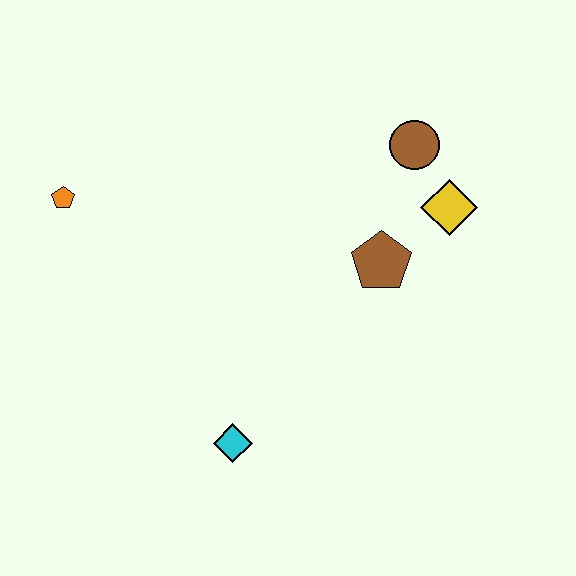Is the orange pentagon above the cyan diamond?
Yes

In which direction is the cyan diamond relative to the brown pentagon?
The cyan diamond is below the brown pentagon.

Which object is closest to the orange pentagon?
The cyan diamond is closest to the orange pentagon.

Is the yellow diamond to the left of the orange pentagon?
No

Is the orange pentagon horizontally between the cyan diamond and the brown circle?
No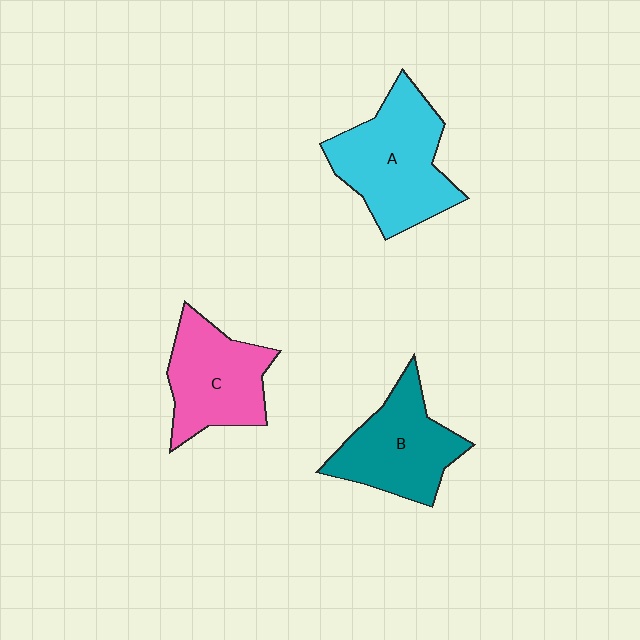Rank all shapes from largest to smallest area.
From largest to smallest: A (cyan), B (teal), C (pink).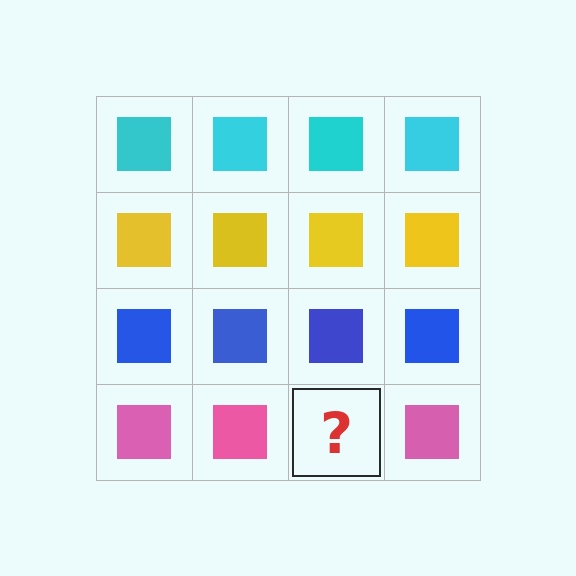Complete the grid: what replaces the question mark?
The question mark should be replaced with a pink square.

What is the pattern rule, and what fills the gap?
The rule is that each row has a consistent color. The gap should be filled with a pink square.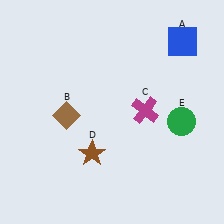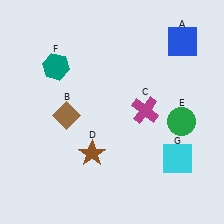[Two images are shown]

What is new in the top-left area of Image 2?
A teal hexagon (F) was added in the top-left area of Image 2.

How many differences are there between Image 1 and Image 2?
There are 2 differences between the two images.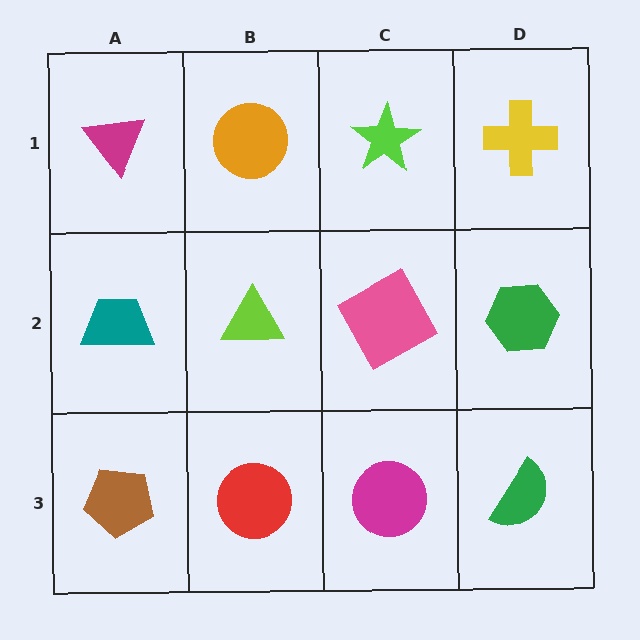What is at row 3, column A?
A brown pentagon.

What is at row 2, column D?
A green hexagon.